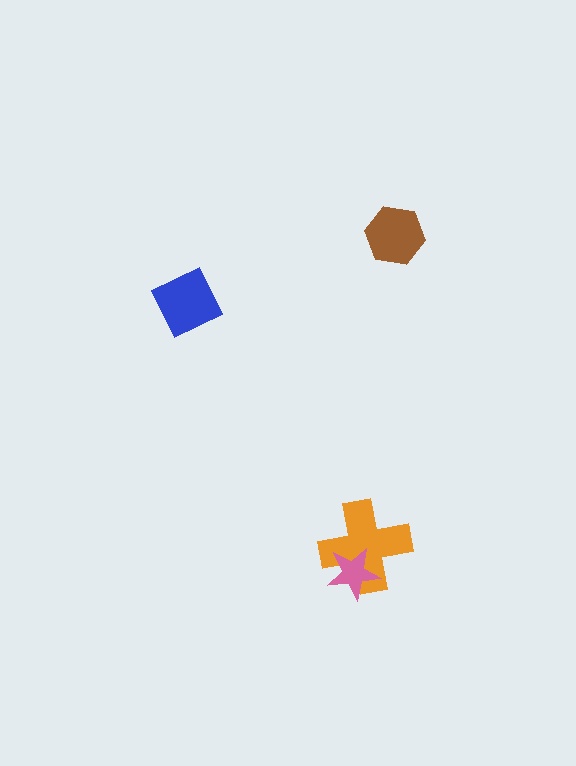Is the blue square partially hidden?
No, no other shape covers it.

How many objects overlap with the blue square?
0 objects overlap with the blue square.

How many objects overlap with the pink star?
1 object overlaps with the pink star.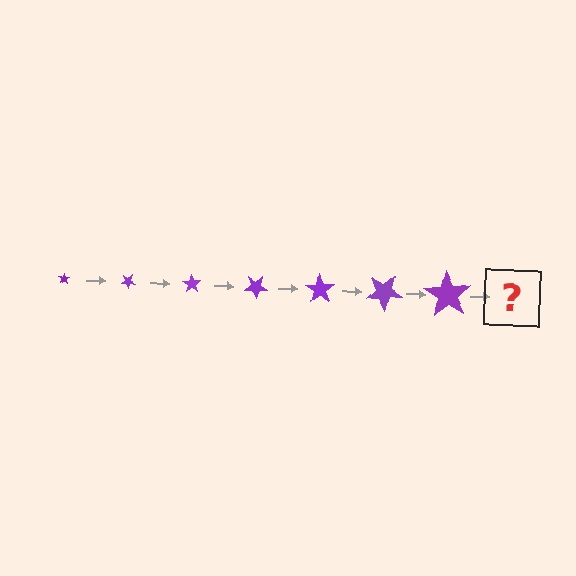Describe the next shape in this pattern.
It should be a star, larger than the previous one and rotated 245 degrees from the start.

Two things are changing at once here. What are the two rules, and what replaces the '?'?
The two rules are that the star grows larger each step and it rotates 35 degrees each step. The '?' should be a star, larger than the previous one and rotated 245 degrees from the start.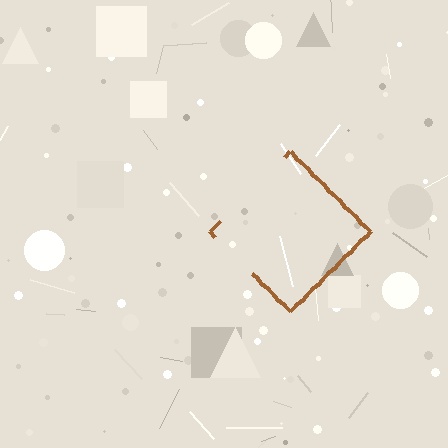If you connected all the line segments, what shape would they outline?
They would outline a diamond.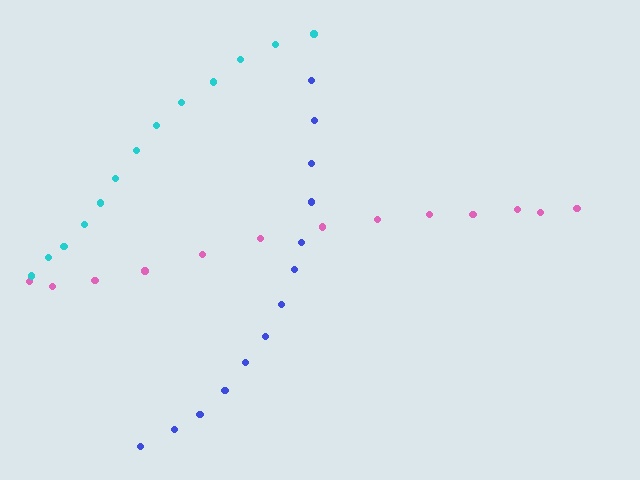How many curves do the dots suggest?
There are 3 distinct paths.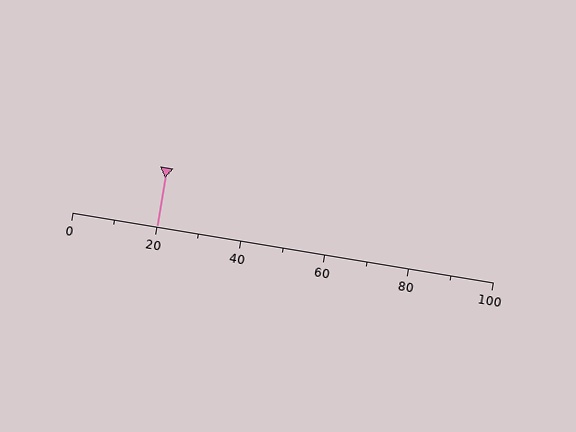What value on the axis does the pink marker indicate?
The marker indicates approximately 20.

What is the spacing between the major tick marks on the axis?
The major ticks are spaced 20 apart.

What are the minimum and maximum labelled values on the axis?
The axis runs from 0 to 100.